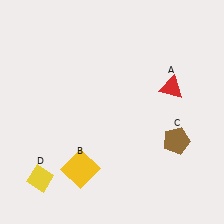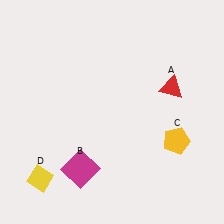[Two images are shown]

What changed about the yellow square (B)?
In Image 1, B is yellow. In Image 2, it changed to magenta.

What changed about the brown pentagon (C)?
In Image 1, C is brown. In Image 2, it changed to yellow.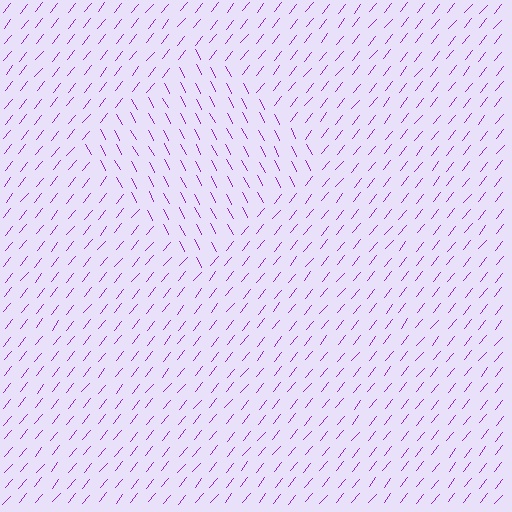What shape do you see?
I see a diamond.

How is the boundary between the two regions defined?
The boundary is defined purely by a change in line orientation (approximately 67 degrees difference). All lines are the same color and thickness.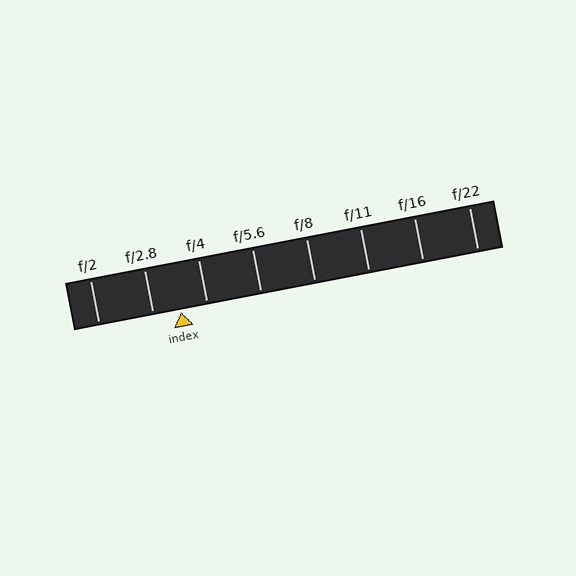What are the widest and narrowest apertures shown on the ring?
The widest aperture shown is f/2 and the narrowest is f/22.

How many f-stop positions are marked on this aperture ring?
There are 8 f-stop positions marked.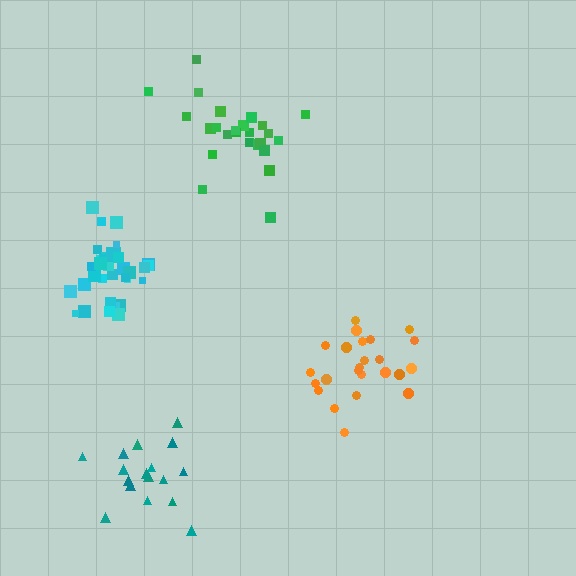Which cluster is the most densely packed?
Cyan.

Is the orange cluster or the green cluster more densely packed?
Orange.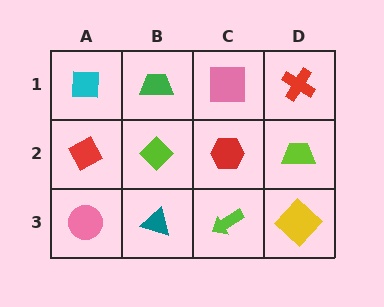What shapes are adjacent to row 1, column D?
A lime trapezoid (row 2, column D), a pink square (row 1, column C).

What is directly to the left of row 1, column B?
A cyan square.